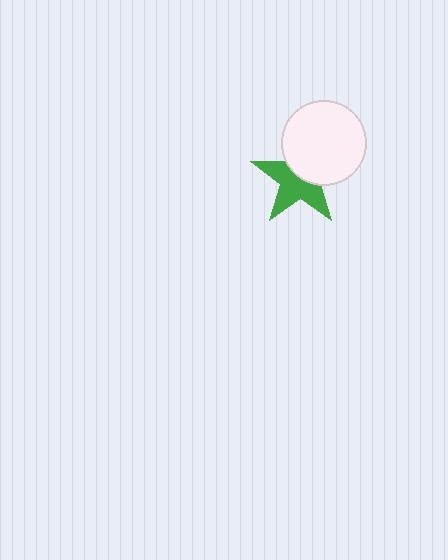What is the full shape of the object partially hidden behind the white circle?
The partially hidden object is a green star.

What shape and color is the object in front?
The object in front is a white circle.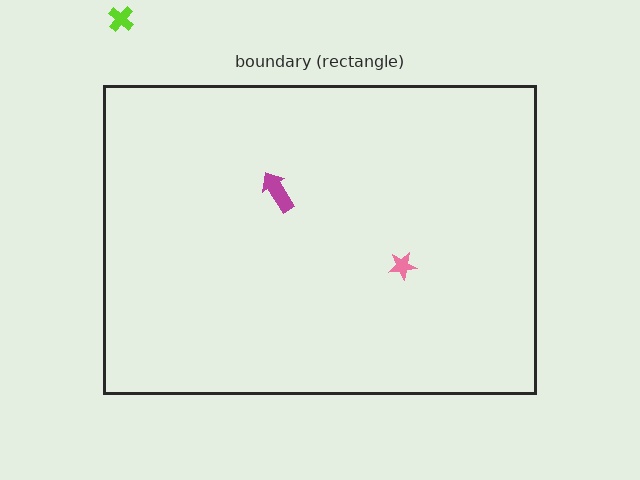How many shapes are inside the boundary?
2 inside, 1 outside.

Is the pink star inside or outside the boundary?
Inside.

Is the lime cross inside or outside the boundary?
Outside.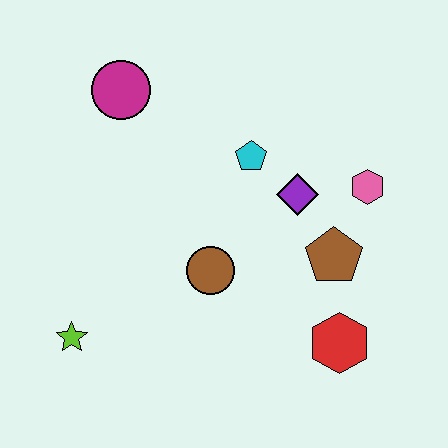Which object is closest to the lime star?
The brown circle is closest to the lime star.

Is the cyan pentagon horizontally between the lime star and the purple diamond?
Yes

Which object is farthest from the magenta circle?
The red hexagon is farthest from the magenta circle.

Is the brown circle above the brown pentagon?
No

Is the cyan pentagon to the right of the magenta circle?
Yes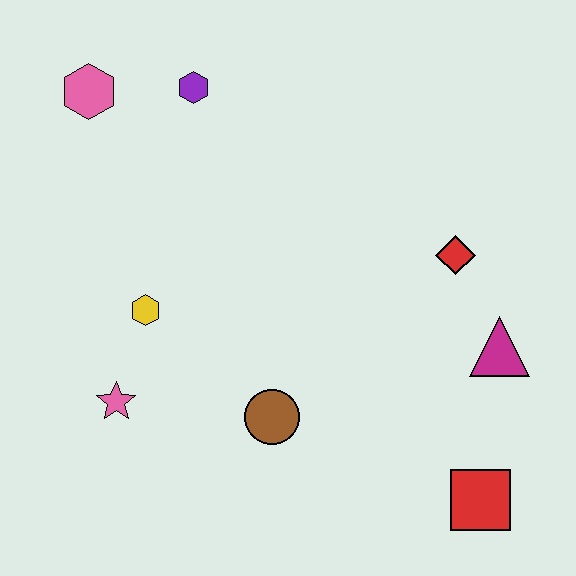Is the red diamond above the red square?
Yes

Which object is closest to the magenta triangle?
The red diamond is closest to the magenta triangle.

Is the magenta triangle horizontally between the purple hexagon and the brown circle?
No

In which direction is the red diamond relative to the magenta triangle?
The red diamond is above the magenta triangle.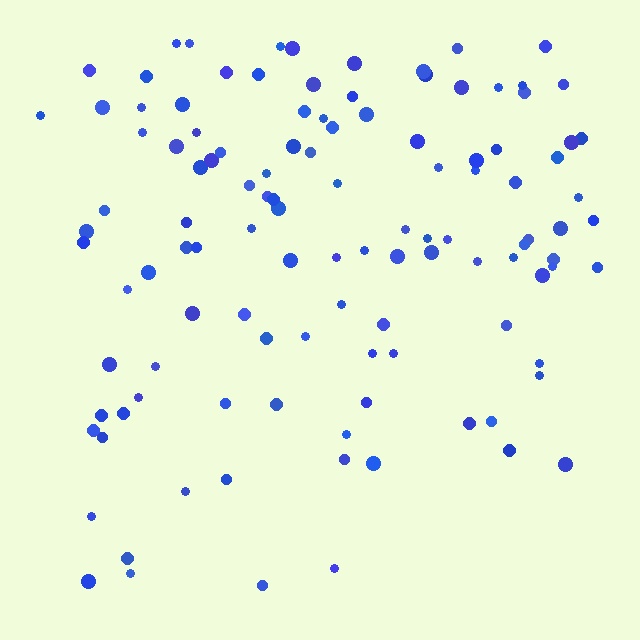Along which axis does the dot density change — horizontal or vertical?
Vertical.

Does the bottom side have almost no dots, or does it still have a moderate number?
Still a moderate number, just noticeably fewer than the top.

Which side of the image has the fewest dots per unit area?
The bottom.